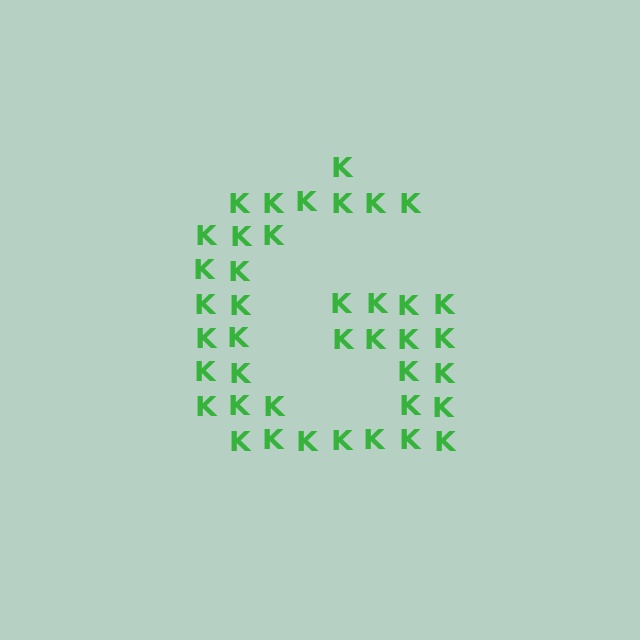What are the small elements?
The small elements are letter K's.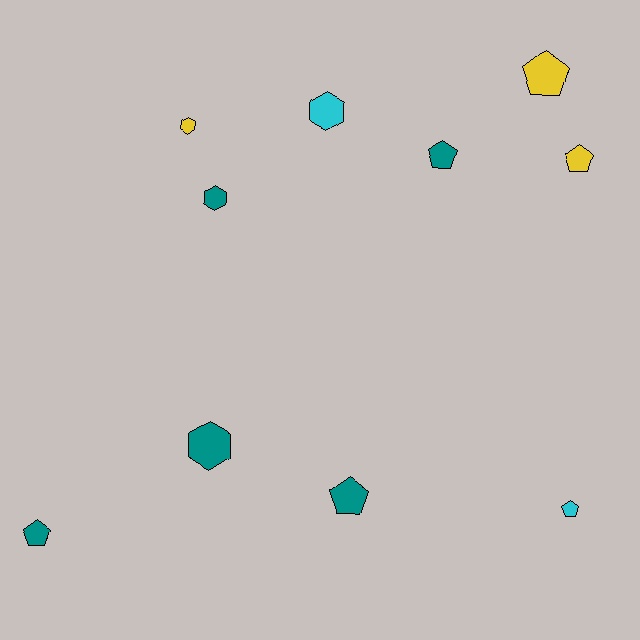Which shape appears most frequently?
Pentagon, with 6 objects.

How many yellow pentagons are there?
There are 2 yellow pentagons.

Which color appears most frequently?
Teal, with 5 objects.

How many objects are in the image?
There are 10 objects.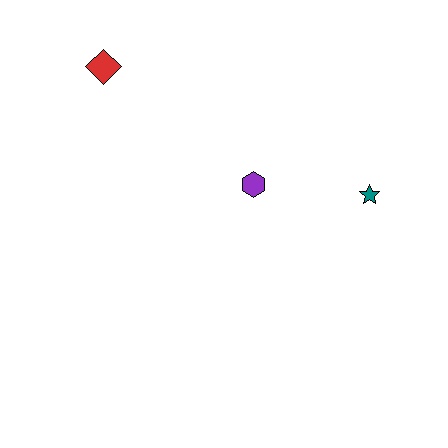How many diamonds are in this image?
There is 1 diamond.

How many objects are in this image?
There are 3 objects.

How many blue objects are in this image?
There are no blue objects.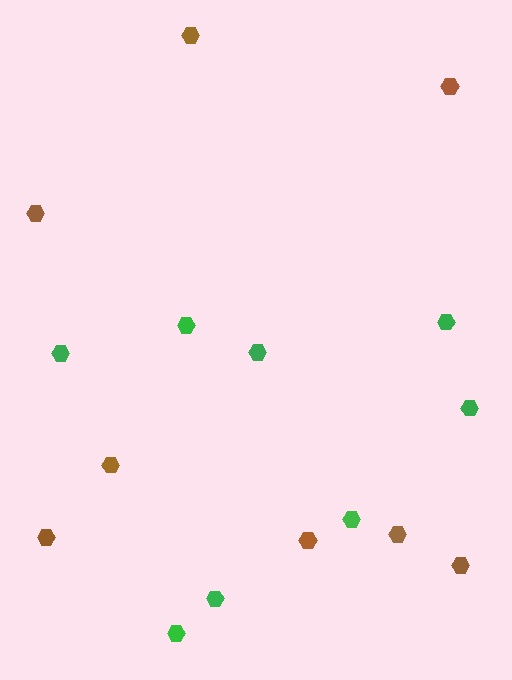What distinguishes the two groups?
There are 2 groups: one group of green hexagons (8) and one group of brown hexagons (8).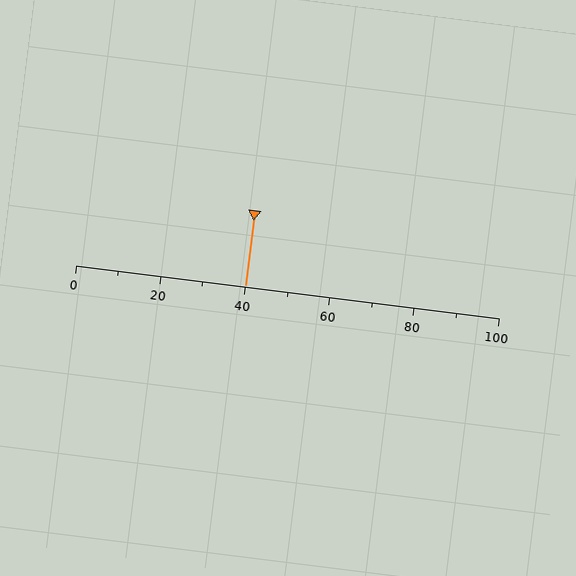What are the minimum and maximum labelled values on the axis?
The axis runs from 0 to 100.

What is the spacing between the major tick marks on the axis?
The major ticks are spaced 20 apart.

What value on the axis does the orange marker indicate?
The marker indicates approximately 40.